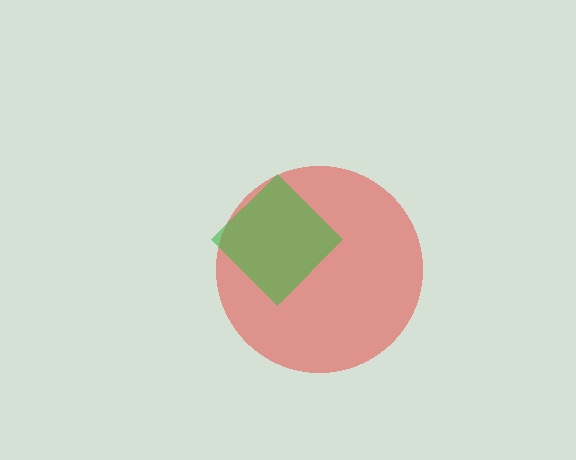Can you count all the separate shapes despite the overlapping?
Yes, there are 2 separate shapes.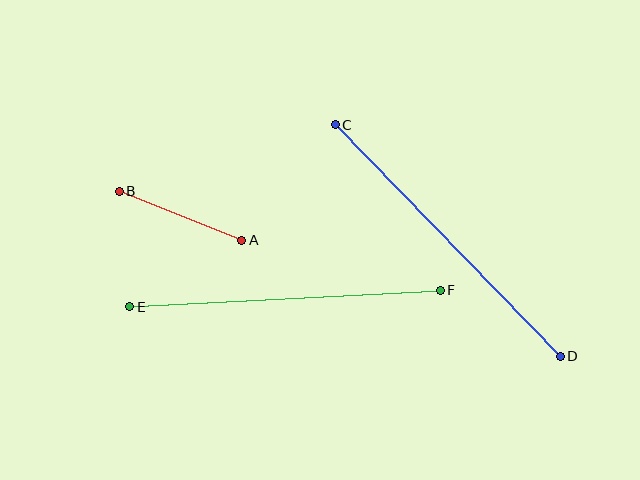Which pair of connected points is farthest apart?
Points C and D are farthest apart.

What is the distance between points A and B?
The distance is approximately 132 pixels.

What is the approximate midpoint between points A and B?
The midpoint is at approximately (181, 216) pixels.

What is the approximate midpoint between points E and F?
The midpoint is at approximately (285, 298) pixels.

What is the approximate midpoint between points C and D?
The midpoint is at approximately (448, 241) pixels.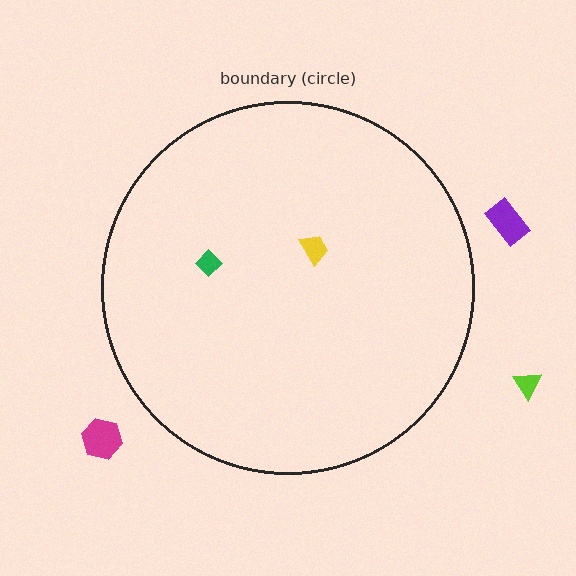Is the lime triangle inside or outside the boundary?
Outside.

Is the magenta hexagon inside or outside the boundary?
Outside.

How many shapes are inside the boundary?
2 inside, 3 outside.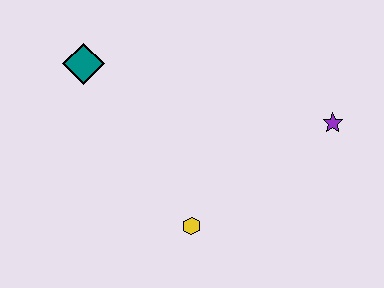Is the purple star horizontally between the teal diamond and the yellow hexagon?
No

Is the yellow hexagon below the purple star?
Yes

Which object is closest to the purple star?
The yellow hexagon is closest to the purple star.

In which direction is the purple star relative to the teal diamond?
The purple star is to the right of the teal diamond.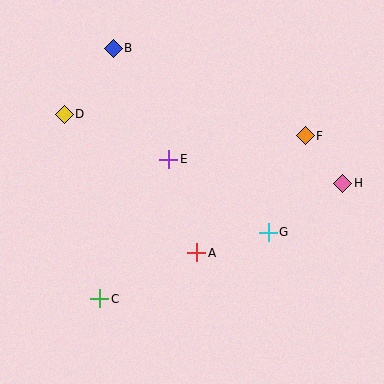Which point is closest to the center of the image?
Point E at (169, 159) is closest to the center.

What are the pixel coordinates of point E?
Point E is at (169, 159).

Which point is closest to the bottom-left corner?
Point C is closest to the bottom-left corner.